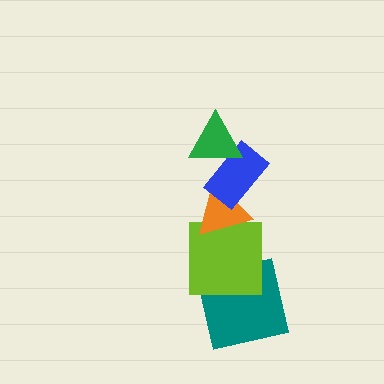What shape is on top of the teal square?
The lime square is on top of the teal square.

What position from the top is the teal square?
The teal square is 5th from the top.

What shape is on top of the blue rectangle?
The green triangle is on top of the blue rectangle.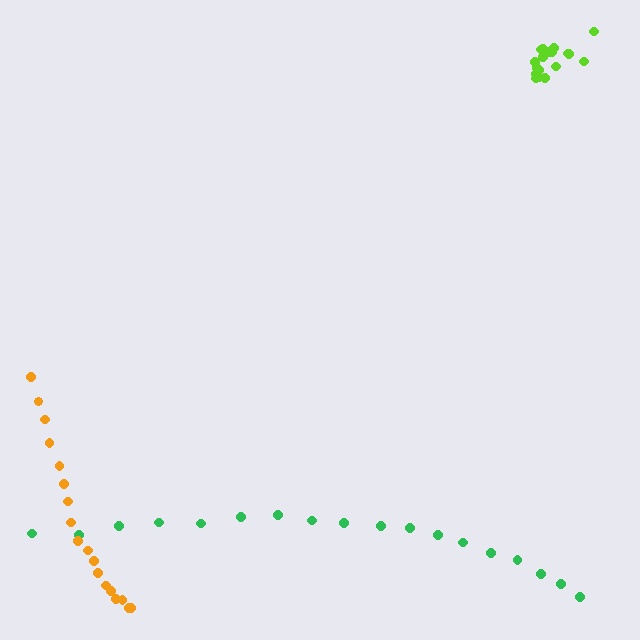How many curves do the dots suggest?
There are 3 distinct paths.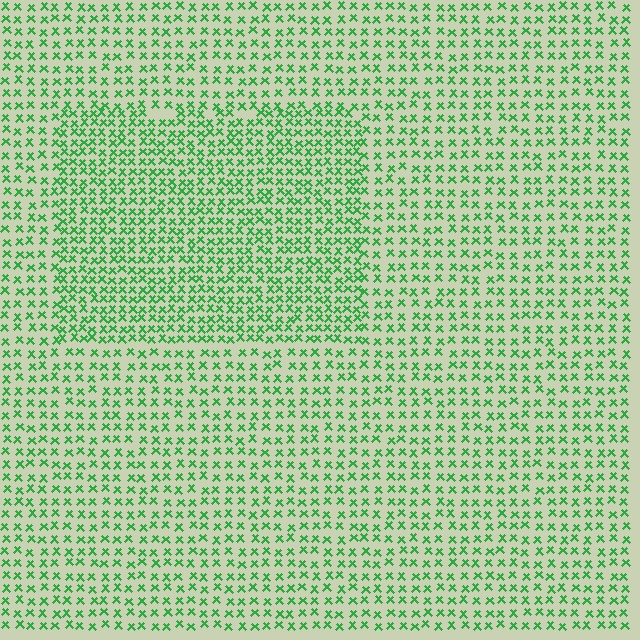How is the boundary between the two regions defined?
The boundary is defined by a change in element density (approximately 1.6x ratio). All elements are the same color, size, and shape.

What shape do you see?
I see a rectangle.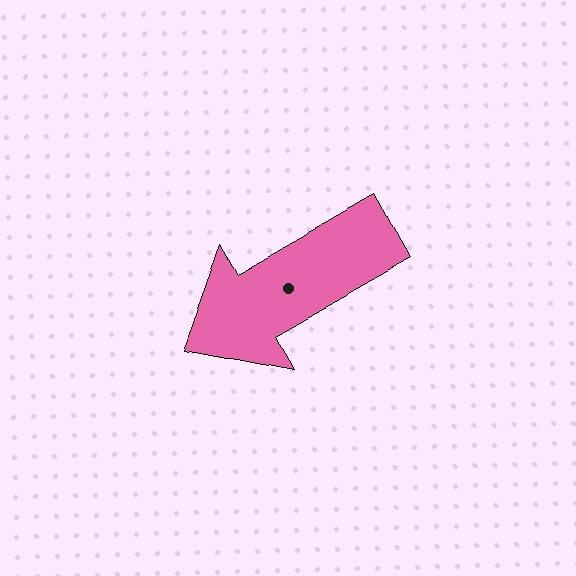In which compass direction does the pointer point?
Southwest.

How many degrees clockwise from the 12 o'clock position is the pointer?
Approximately 240 degrees.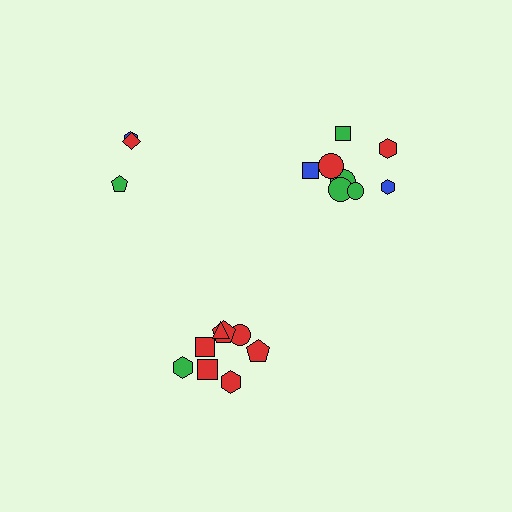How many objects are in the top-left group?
There are 3 objects.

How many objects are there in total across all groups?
There are 19 objects.